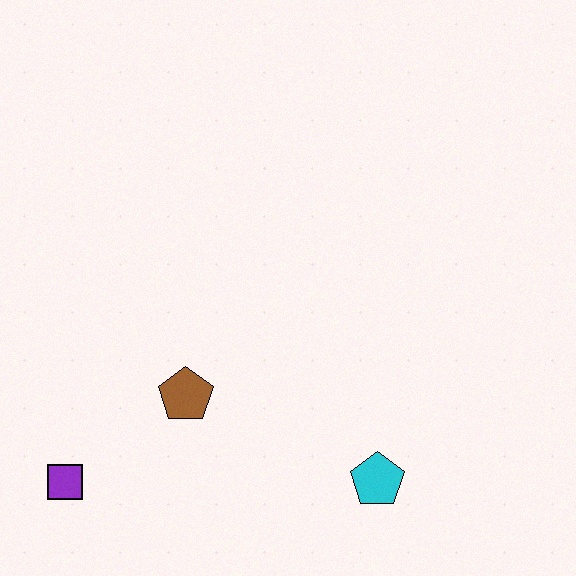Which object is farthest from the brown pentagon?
The cyan pentagon is farthest from the brown pentagon.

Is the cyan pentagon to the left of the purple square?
No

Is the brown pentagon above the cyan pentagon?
Yes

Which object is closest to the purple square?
The brown pentagon is closest to the purple square.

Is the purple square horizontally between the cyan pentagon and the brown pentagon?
No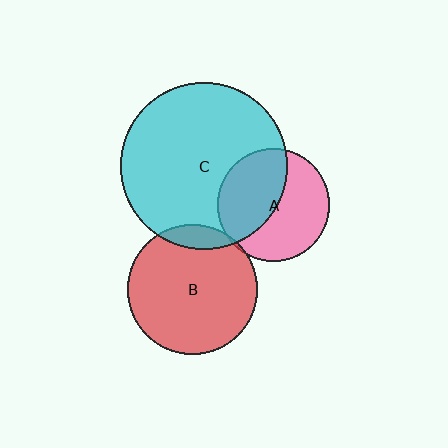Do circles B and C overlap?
Yes.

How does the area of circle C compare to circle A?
Approximately 2.2 times.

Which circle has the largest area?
Circle C (cyan).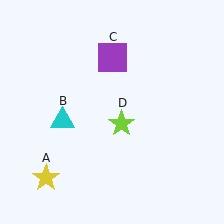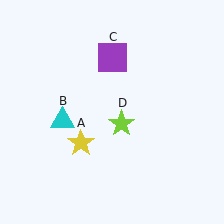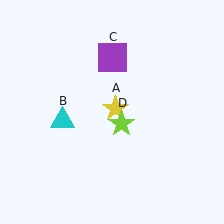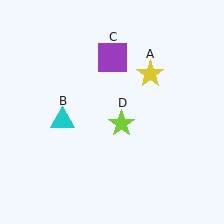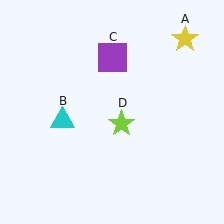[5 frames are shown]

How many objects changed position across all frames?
1 object changed position: yellow star (object A).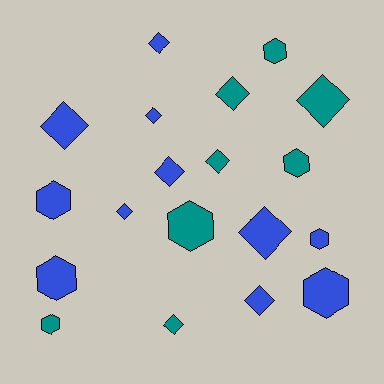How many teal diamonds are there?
There are 4 teal diamonds.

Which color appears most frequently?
Blue, with 11 objects.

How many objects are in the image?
There are 19 objects.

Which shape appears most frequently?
Diamond, with 11 objects.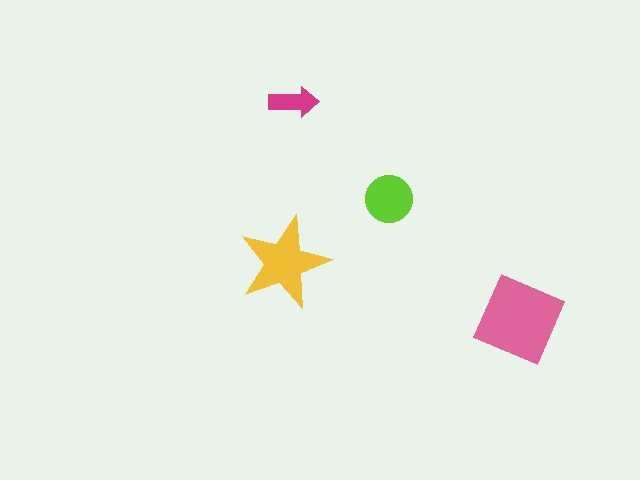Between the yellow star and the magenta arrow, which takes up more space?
The yellow star.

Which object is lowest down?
The pink diamond is bottommost.